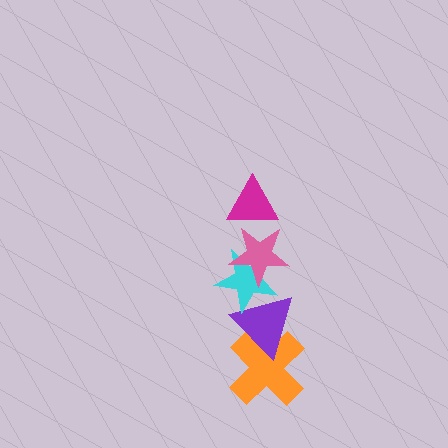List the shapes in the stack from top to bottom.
From top to bottom: the magenta triangle, the pink star, the cyan star, the purple triangle, the orange cross.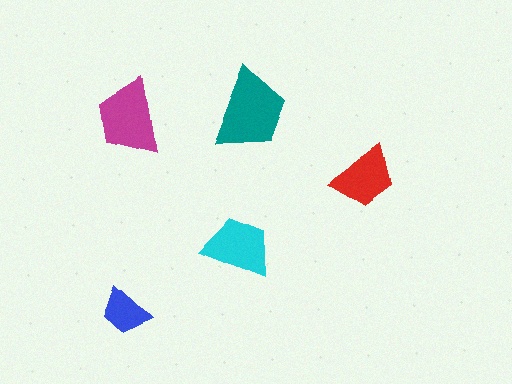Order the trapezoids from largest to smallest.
the teal one, the magenta one, the cyan one, the red one, the blue one.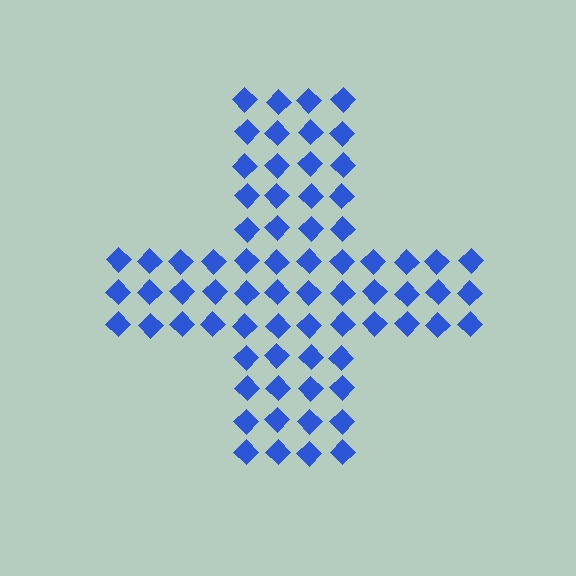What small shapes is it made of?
It is made of small diamonds.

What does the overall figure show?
The overall figure shows a cross.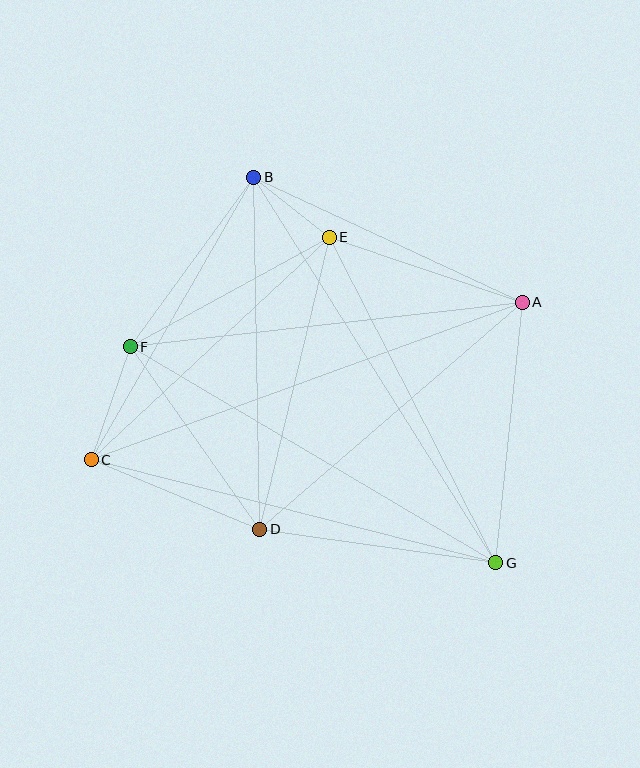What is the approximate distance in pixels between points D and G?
The distance between D and G is approximately 238 pixels.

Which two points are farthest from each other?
Points A and C are farthest from each other.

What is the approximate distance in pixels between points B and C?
The distance between B and C is approximately 326 pixels.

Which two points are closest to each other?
Points B and E are closest to each other.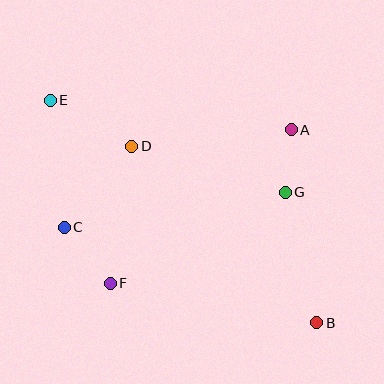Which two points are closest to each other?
Points A and G are closest to each other.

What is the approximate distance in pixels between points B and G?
The distance between B and G is approximately 134 pixels.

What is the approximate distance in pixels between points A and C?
The distance between A and C is approximately 247 pixels.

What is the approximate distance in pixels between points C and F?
The distance between C and F is approximately 73 pixels.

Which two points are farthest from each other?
Points B and E are farthest from each other.